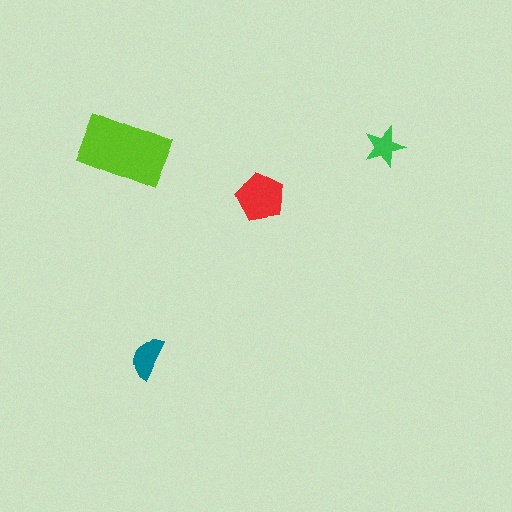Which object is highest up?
The lime rectangle is topmost.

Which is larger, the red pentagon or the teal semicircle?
The red pentagon.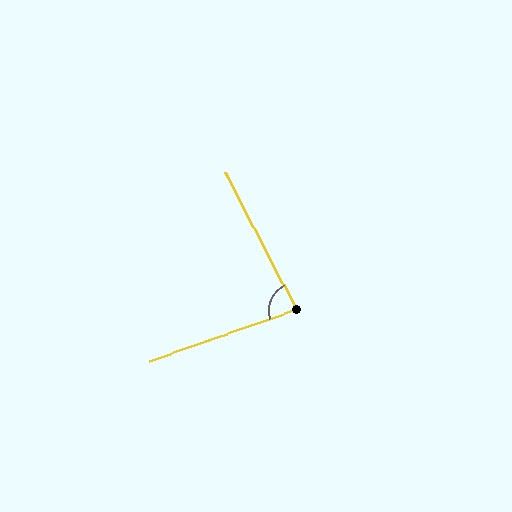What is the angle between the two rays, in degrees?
Approximately 82 degrees.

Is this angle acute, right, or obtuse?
It is acute.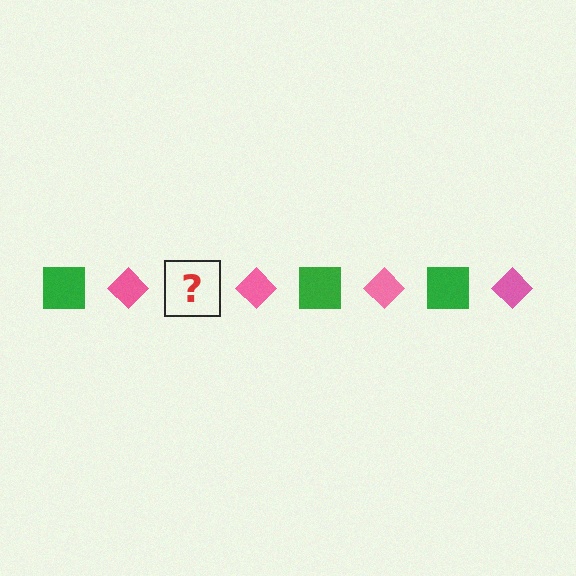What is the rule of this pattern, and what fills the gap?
The rule is that the pattern alternates between green square and pink diamond. The gap should be filled with a green square.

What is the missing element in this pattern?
The missing element is a green square.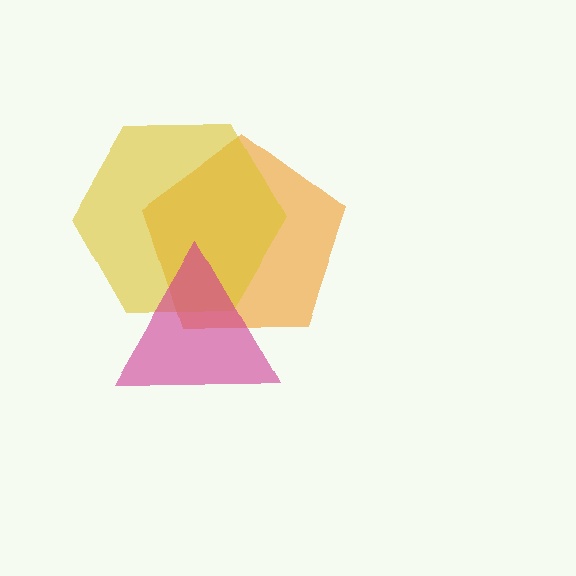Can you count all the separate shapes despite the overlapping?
Yes, there are 3 separate shapes.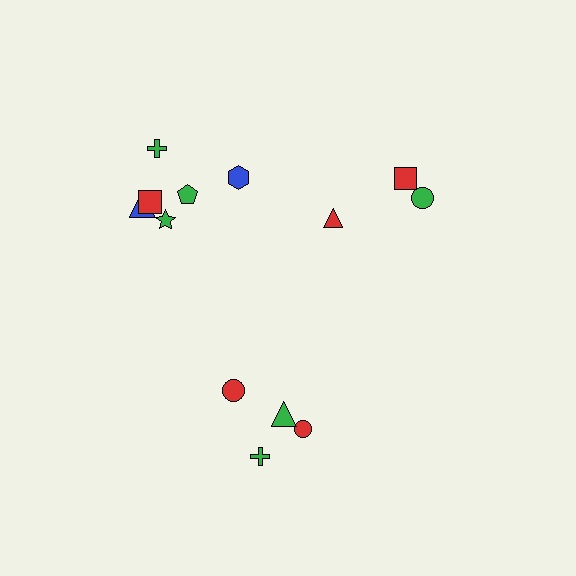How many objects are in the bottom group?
There are 4 objects.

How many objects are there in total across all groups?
There are 13 objects.